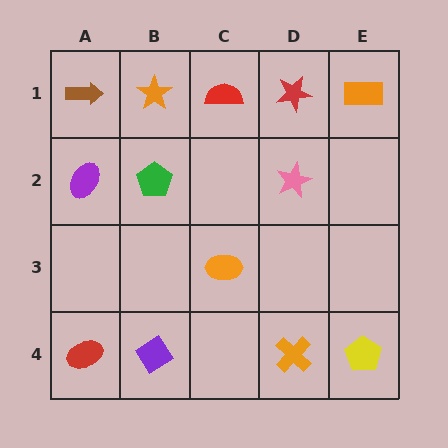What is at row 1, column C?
A red semicircle.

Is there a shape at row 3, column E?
No, that cell is empty.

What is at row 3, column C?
An orange ellipse.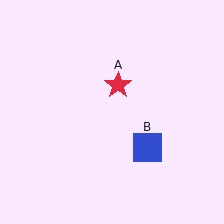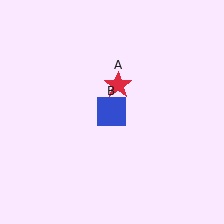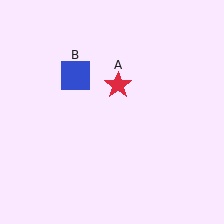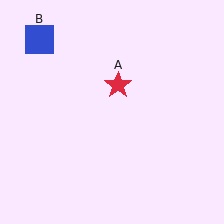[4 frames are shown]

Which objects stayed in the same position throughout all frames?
Red star (object A) remained stationary.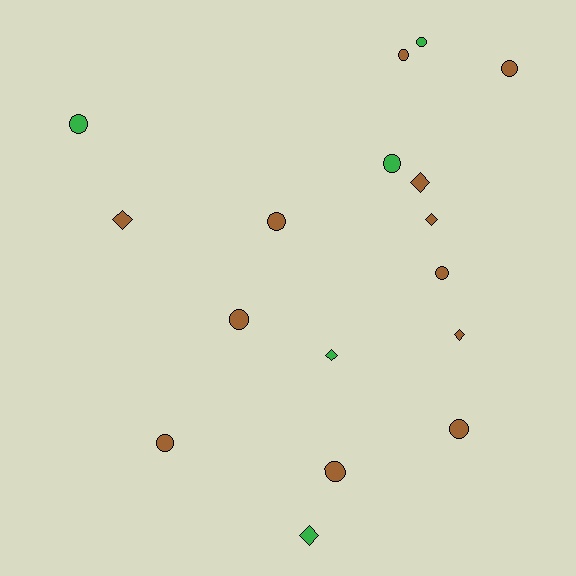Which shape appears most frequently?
Circle, with 11 objects.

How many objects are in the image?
There are 17 objects.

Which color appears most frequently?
Brown, with 12 objects.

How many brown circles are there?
There are 8 brown circles.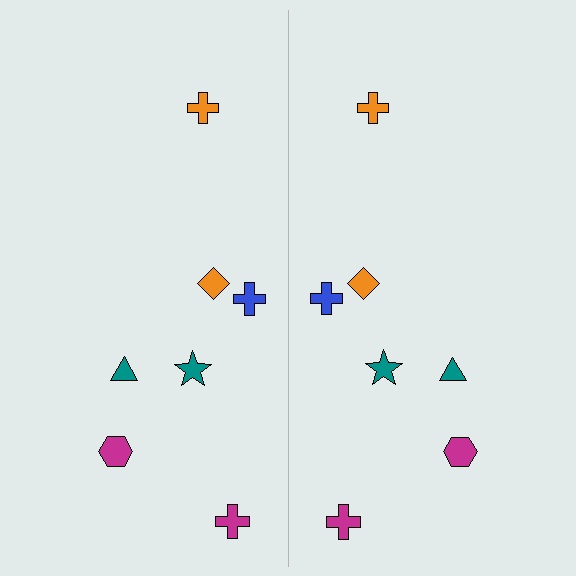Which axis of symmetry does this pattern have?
The pattern has a vertical axis of symmetry running through the center of the image.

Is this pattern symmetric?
Yes, this pattern has bilateral (reflection) symmetry.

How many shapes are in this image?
There are 14 shapes in this image.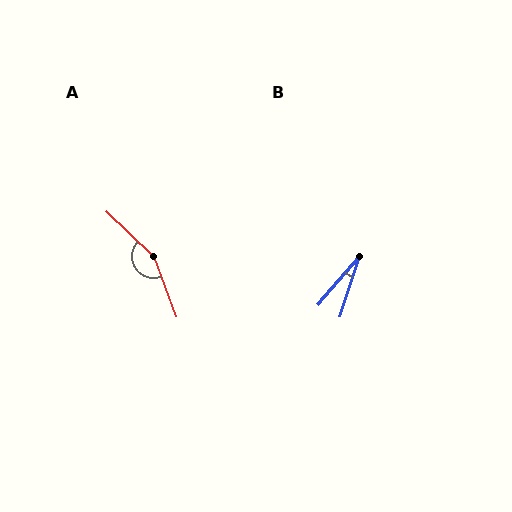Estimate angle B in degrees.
Approximately 22 degrees.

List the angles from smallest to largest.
B (22°), A (153°).